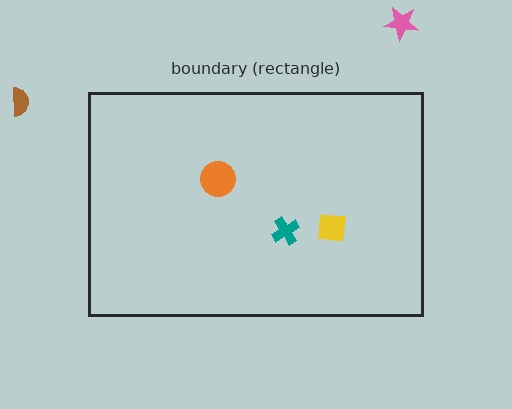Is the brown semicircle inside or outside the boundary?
Outside.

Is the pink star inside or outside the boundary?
Outside.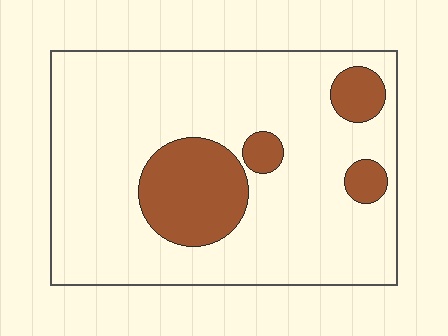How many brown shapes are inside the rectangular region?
4.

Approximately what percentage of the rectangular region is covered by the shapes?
Approximately 20%.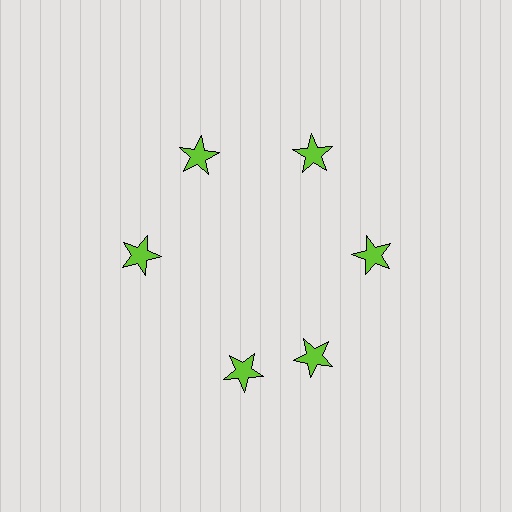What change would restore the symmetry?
The symmetry would be restored by rotating it back into even spacing with its neighbors so that all 6 stars sit at equal angles and equal distance from the center.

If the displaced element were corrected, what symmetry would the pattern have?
It would have 6-fold rotational symmetry — the pattern would map onto itself every 60 degrees.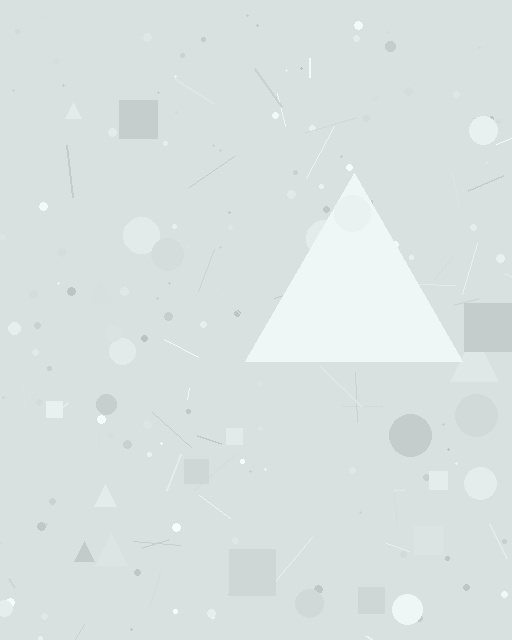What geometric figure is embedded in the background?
A triangle is embedded in the background.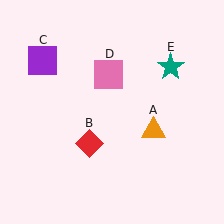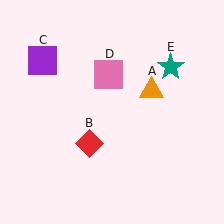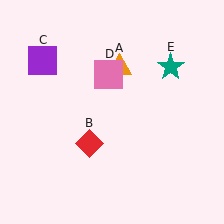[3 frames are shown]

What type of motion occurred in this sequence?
The orange triangle (object A) rotated counterclockwise around the center of the scene.